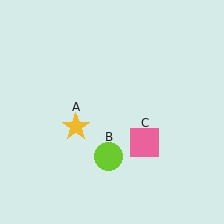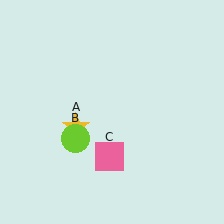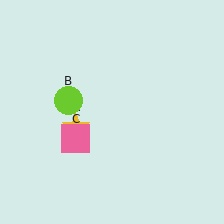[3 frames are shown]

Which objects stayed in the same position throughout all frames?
Yellow star (object A) remained stationary.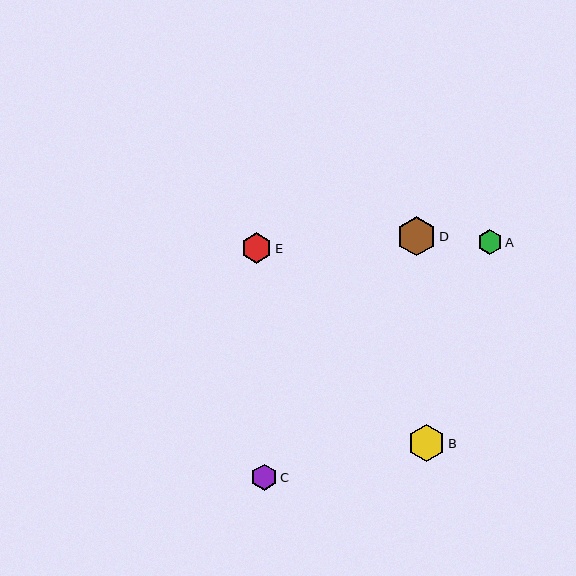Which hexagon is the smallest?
Hexagon A is the smallest with a size of approximately 25 pixels.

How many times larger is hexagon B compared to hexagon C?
Hexagon B is approximately 1.4 times the size of hexagon C.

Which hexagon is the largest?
Hexagon D is the largest with a size of approximately 39 pixels.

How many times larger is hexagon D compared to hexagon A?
Hexagon D is approximately 1.6 times the size of hexagon A.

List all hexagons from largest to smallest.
From largest to smallest: D, B, E, C, A.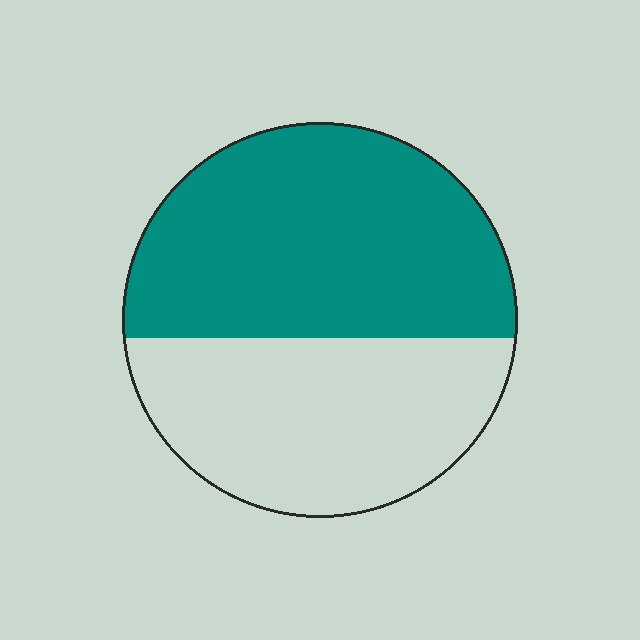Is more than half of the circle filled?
Yes.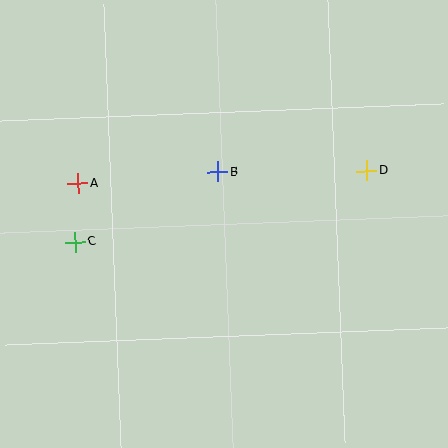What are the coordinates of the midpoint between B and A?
The midpoint between B and A is at (148, 178).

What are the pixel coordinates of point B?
Point B is at (217, 172).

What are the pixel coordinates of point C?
Point C is at (75, 242).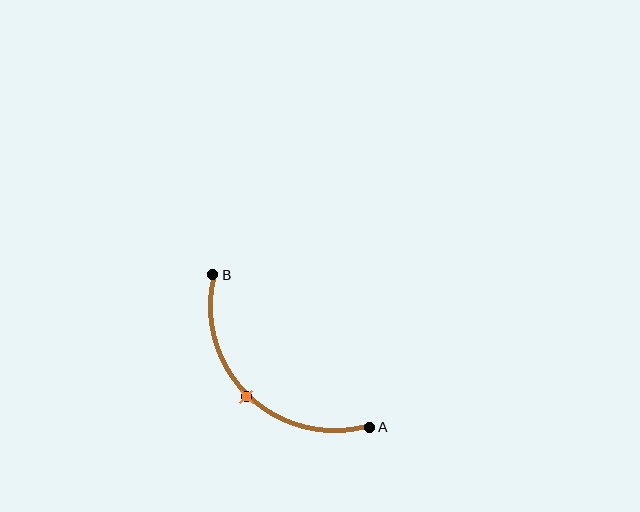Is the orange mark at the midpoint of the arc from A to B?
Yes. The orange mark lies on the arc at equal arc-length from both A and B — it is the arc midpoint.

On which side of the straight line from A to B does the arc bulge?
The arc bulges below and to the left of the straight line connecting A and B.